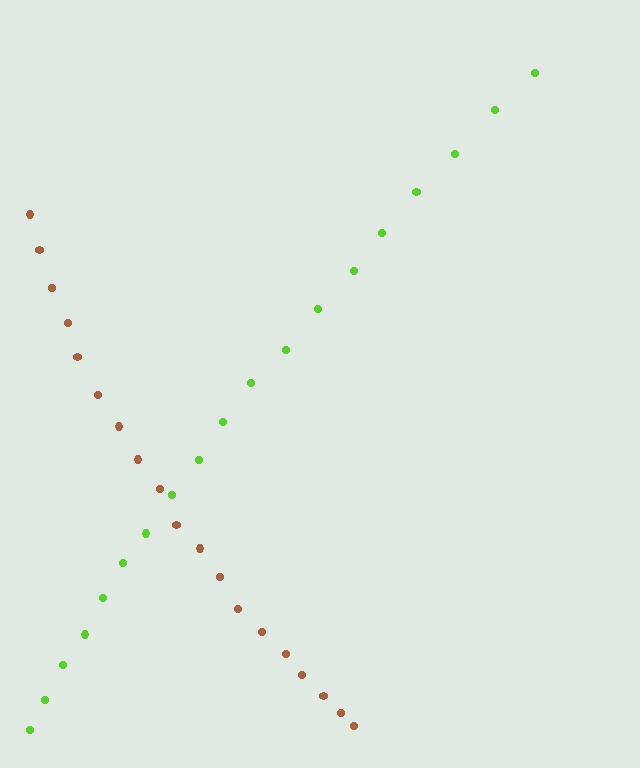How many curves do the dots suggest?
There are 2 distinct paths.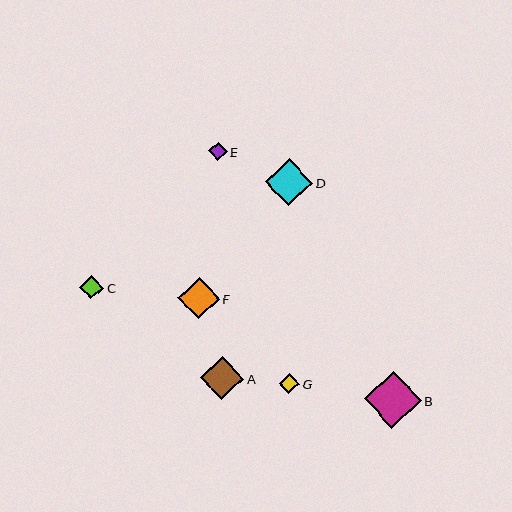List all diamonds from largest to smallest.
From largest to smallest: B, D, A, F, C, G, E.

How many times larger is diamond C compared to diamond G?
Diamond C is approximately 1.2 times the size of diamond G.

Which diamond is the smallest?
Diamond E is the smallest with a size of approximately 19 pixels.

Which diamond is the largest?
Diamond B is the largest with a size of approximately 56 pixels.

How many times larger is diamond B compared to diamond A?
Diamond B is approximately 1.3 times the size of diamond A.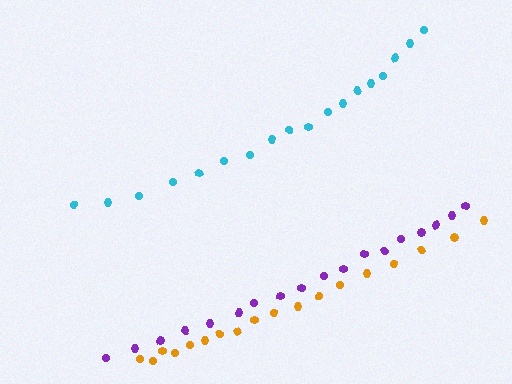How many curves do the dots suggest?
There are 3 distinct paths.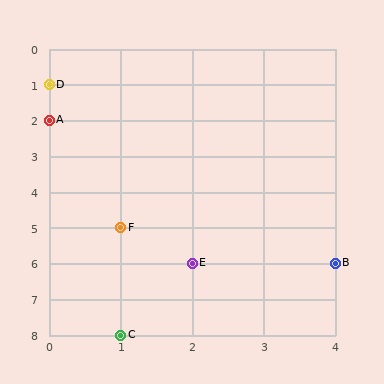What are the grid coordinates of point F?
Point F is at grid coordinates (1, 5).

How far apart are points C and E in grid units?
Points C and E are 1 column and 2 rows apart (about 2.2 grid units diagonally).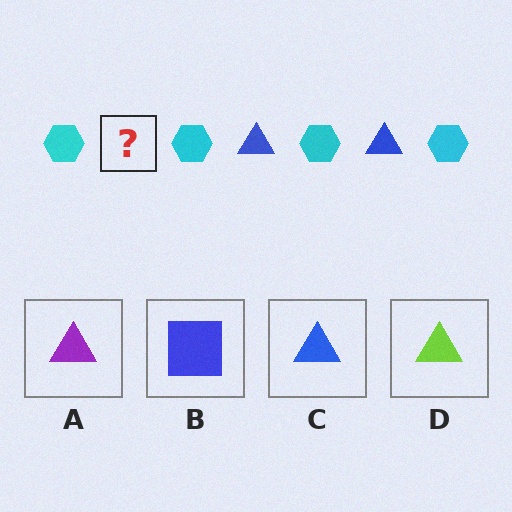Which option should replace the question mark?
Option C.